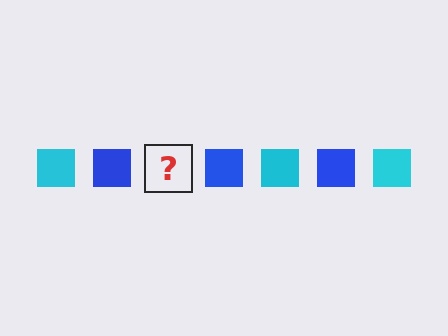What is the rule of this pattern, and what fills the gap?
The rule is that the pattern cycles through cyan, blue squares. The gap should be filled with a cyan square.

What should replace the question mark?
The question mark should be replaced with a cyan square.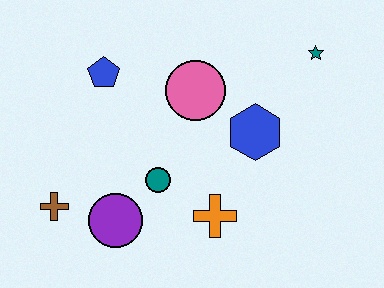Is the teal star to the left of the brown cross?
No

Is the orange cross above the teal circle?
No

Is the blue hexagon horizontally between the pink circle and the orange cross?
No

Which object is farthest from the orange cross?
The teal star is farthest from the orange cross.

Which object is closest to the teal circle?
The purple circle is closest to the teal circle.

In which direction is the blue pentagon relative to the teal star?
The blue pentagon is to the left of the teal star.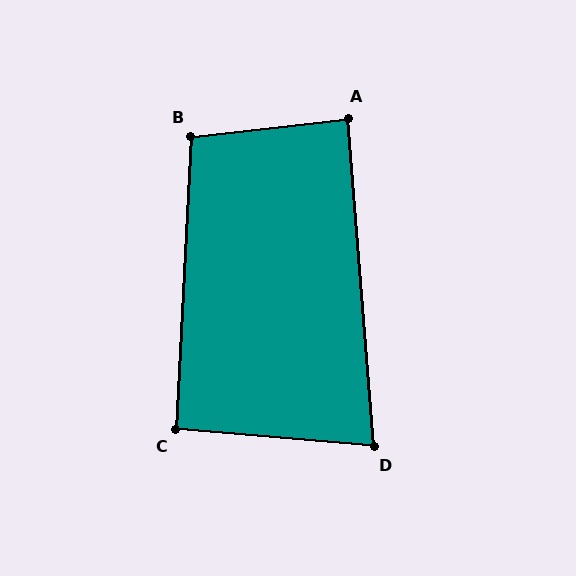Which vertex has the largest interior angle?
B, at approximately 99 degrees.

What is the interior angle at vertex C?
Approximately 92 degrees (approximately right).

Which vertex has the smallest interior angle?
D, at approximately 81 degrees.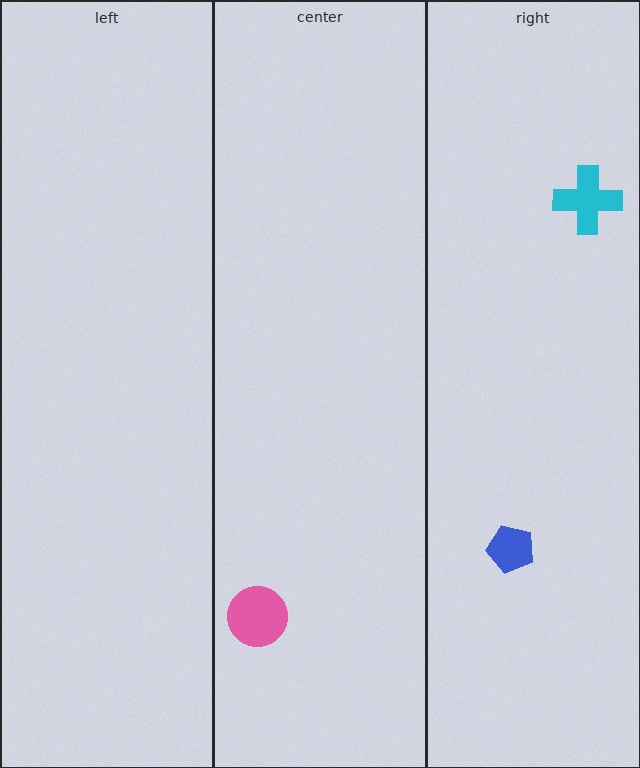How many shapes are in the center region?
1.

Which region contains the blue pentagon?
The right region.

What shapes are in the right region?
The cyan cross, the blue pentagon.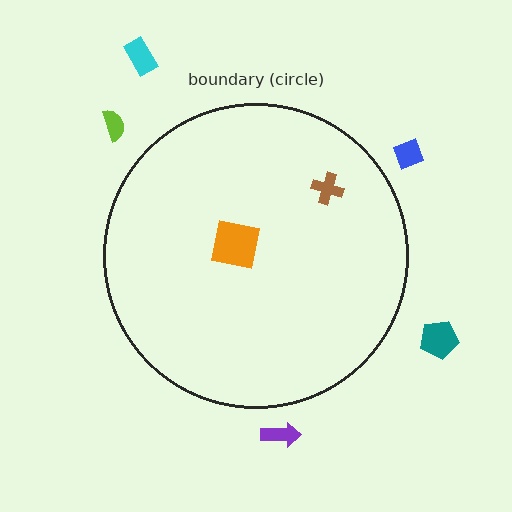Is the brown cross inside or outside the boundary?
Inside.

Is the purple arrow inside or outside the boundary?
Outside.